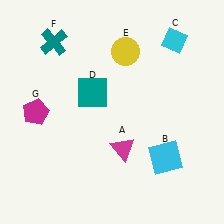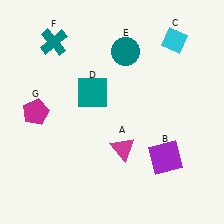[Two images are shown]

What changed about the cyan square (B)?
In Image 1, B is cyan. In Image 2, it changed to purple.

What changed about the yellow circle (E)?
In Image 1, E is yellow. In Image 2, it changed to teal.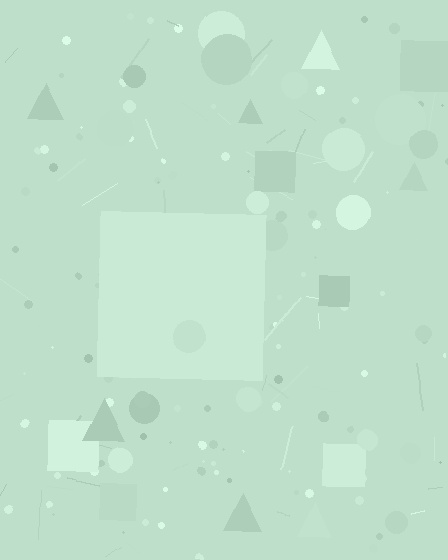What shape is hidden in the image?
A square is hidden in the image.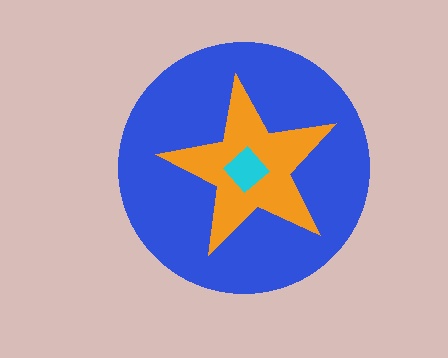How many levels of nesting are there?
3.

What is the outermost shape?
The blue circle.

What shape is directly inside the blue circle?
The orange star.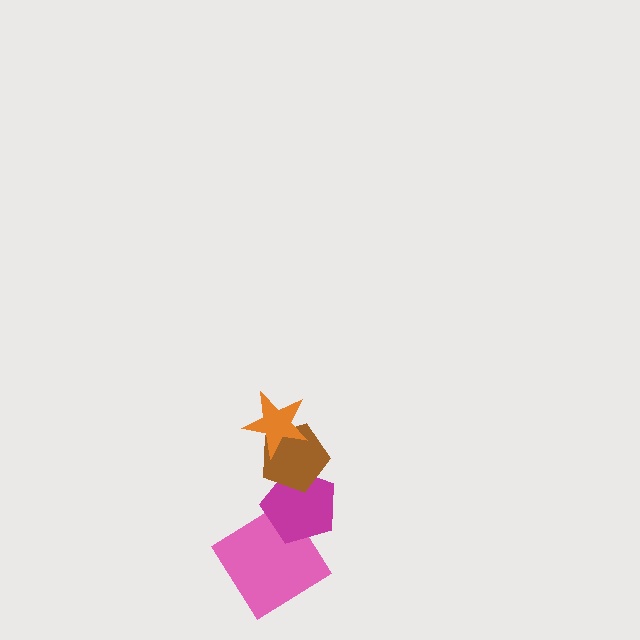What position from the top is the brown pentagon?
The brown pentagon is 2nd from the top.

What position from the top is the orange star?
The orange star is 1st from the top.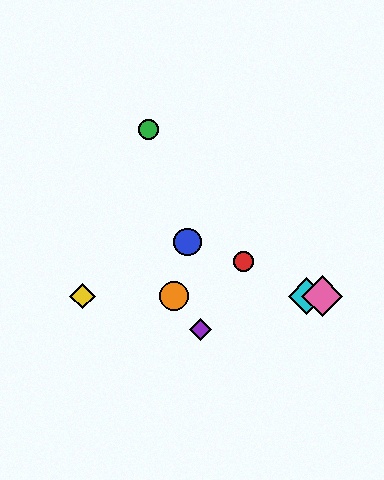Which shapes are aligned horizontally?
The yellow diamond, the orange circle, the cyan diamond, the pink diamond are aligned horizontally.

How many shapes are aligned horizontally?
4 shapes (the yellow diamond, the orange circle, the cyan diamond, the pink diamond) are aligned horizontally.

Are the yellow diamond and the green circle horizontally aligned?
No, the yellow diamond is at y≈296 and the green circle is at y≈130.